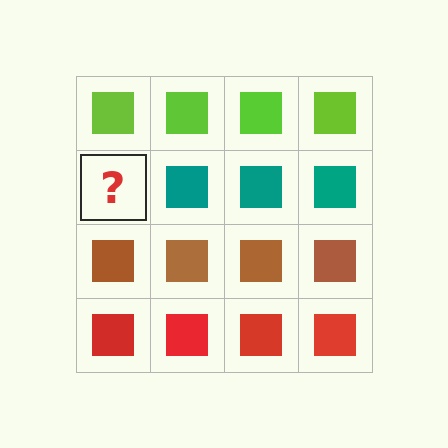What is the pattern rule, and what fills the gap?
The rule is that each row has a consistent color. The gap should be filled with a teal square.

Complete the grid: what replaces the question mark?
The question mark should be replaced with a teal square.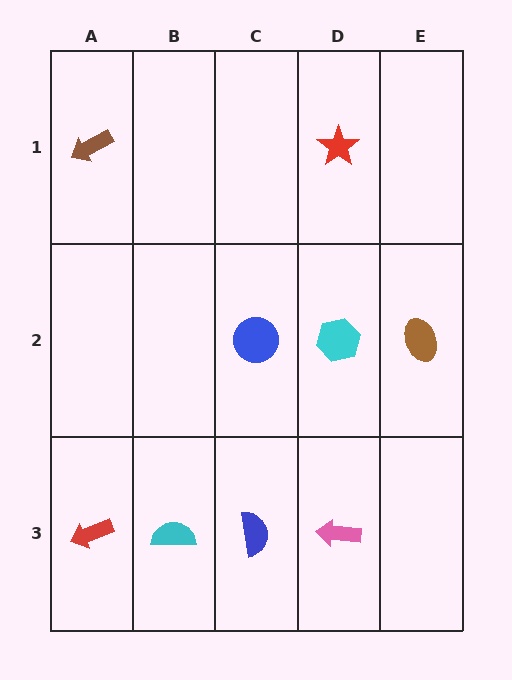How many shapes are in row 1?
2 shapes.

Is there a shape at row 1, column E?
No, that cell is empty.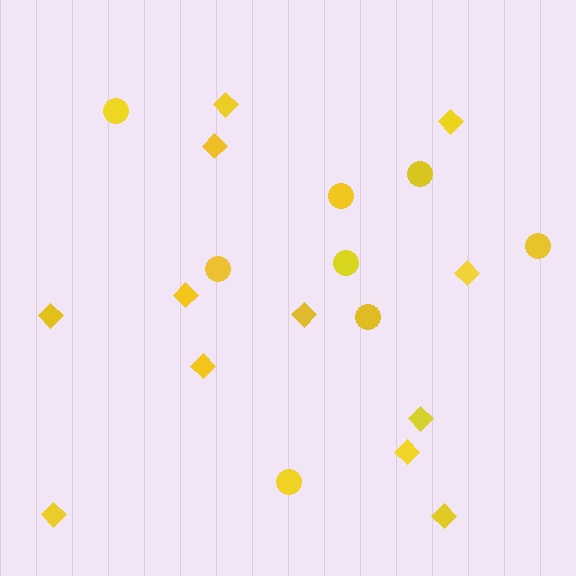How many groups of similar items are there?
There are 2 groups: one group of diamonds (12) and one group of circles (8).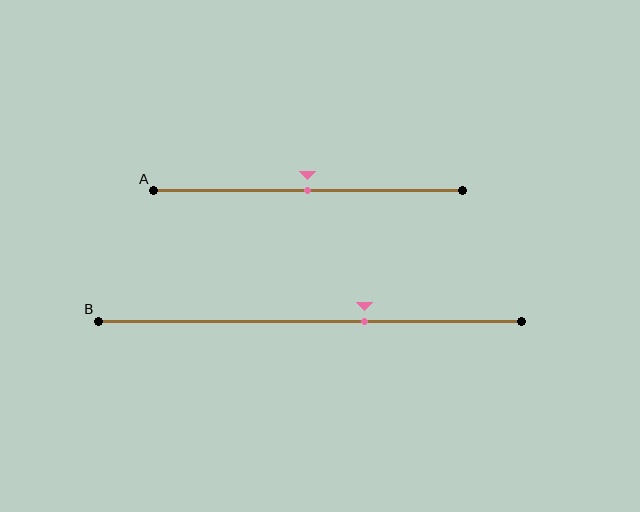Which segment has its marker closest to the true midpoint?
Segment A has its marker closest to the true midpoint.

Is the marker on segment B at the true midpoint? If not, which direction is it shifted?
No, the marker on segment B is shifted to the right by about 13% of the segment length.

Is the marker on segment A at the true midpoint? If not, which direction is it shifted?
Yes, the marker on segment A is at the true midpoint.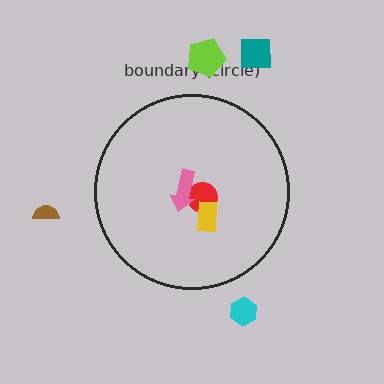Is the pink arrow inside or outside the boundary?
Inside.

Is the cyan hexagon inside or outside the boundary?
Outside.